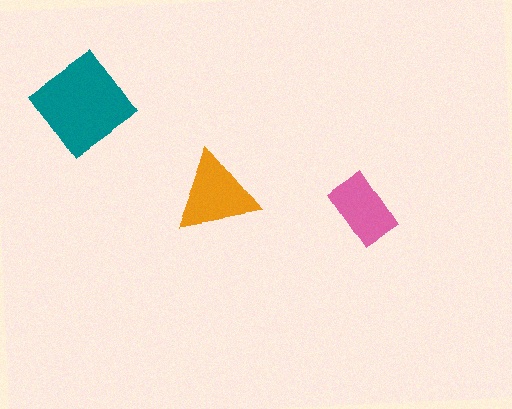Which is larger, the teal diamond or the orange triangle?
The teal diamond.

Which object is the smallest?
The pink rectangle.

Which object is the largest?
The teal diamond.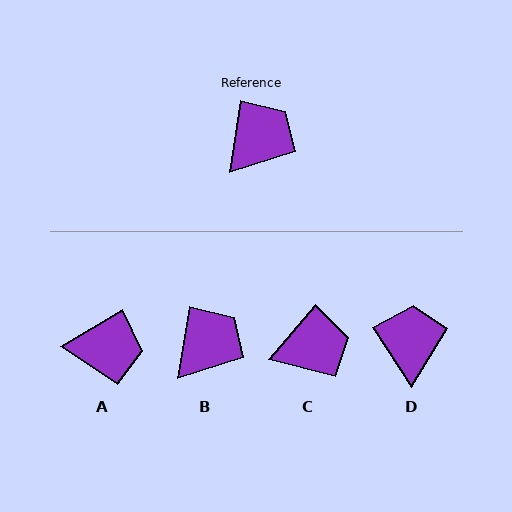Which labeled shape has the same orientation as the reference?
B.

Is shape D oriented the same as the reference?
No, it is off by about 42 degrees.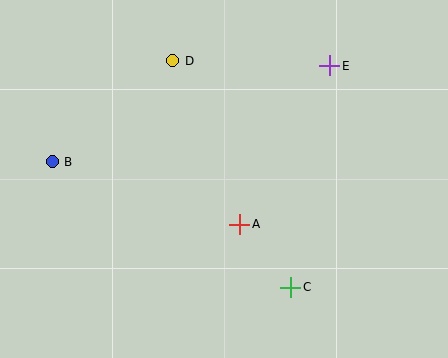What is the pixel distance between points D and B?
The distance between D and B is 158 pixels.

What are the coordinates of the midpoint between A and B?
The midpoint between A and B is at (146, 193).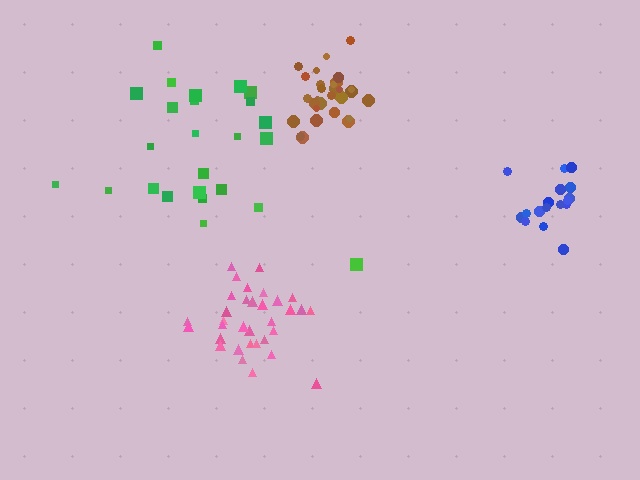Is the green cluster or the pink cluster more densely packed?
Pink.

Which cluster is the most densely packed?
Brown.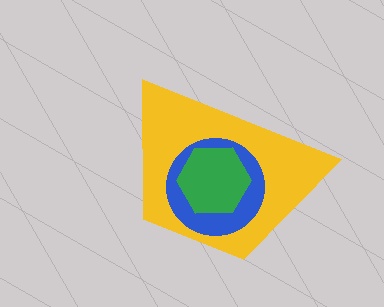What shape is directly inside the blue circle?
The green hexagon.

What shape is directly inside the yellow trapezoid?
The blue circle.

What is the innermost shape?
The green hexagon.